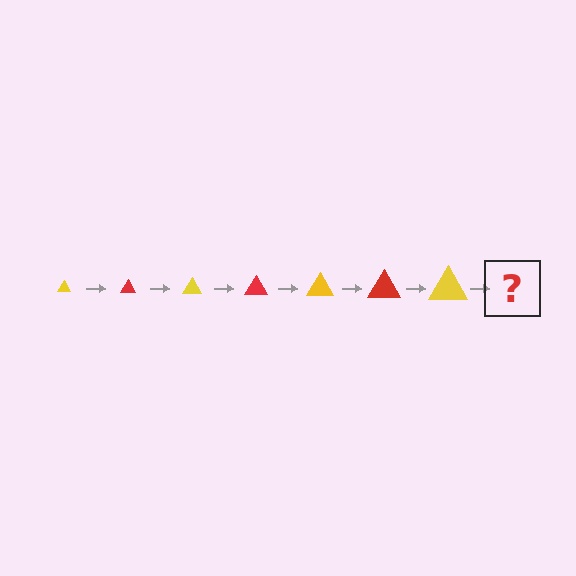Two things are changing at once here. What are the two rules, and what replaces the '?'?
The two rules are that the triangle grows larger each step and the color cycles through yellow and red. The '?' should be a red triangle, larger than the previous one.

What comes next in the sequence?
The next element should be a red triangle, larger than the previous one.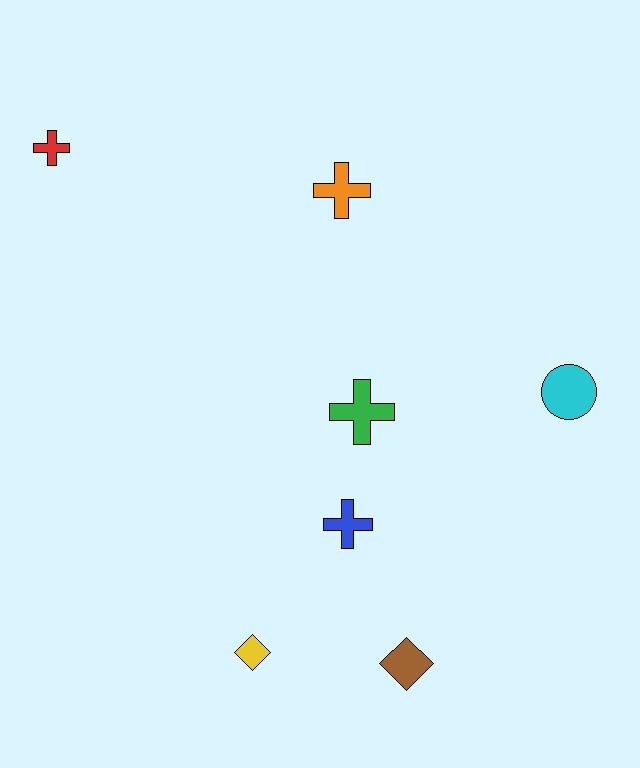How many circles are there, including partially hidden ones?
There is 1 circle.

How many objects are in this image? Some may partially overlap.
There are 7 objects.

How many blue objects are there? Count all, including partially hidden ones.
There is 1 blue object.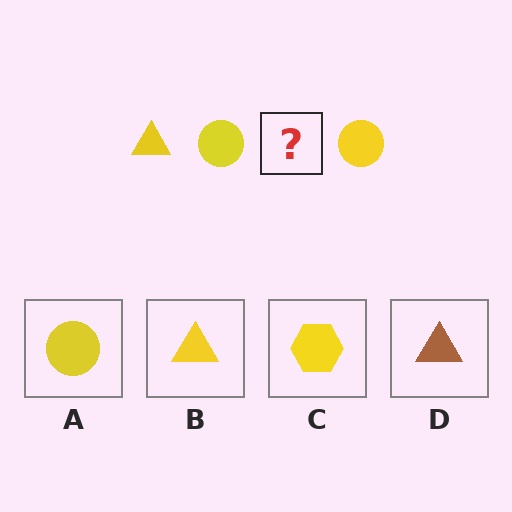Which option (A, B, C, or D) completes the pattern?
B.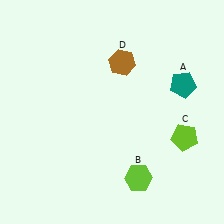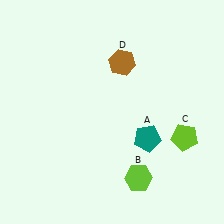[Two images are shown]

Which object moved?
The teal pentagon (A) moved down.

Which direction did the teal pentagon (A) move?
The teal pentagon (A) moved down.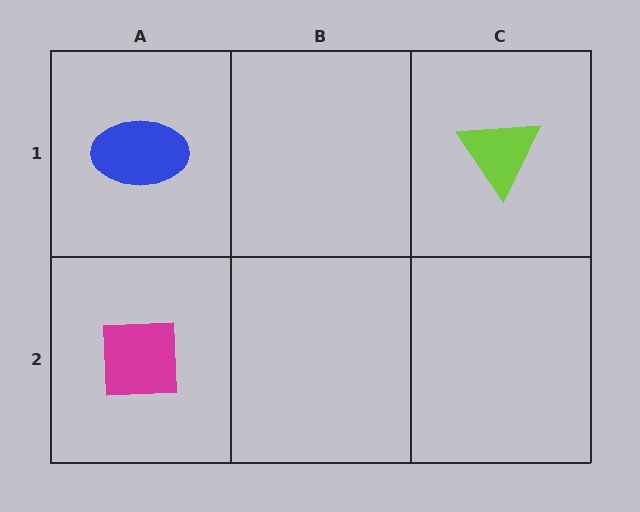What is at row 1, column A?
A blue ellipse.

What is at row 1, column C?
A lime triangle.